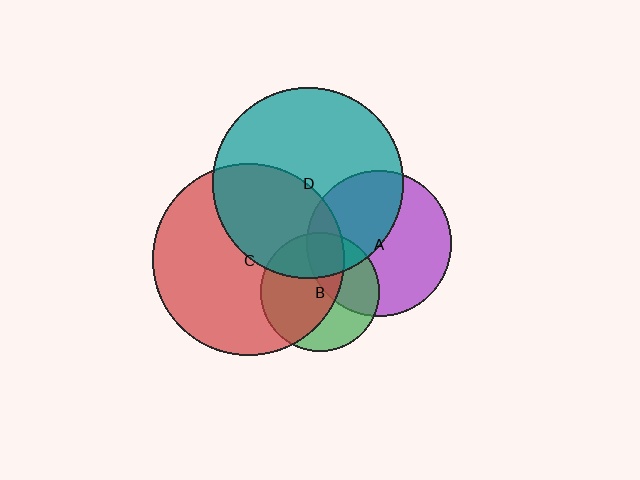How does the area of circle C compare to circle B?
Approximately 2.6 times.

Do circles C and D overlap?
Yes.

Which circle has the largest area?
Circle C (red).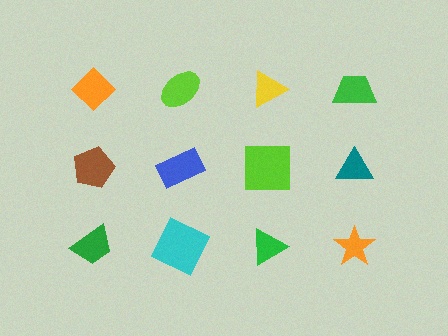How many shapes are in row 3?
4 shapes.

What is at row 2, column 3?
A lime square.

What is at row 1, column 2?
A lime ellipse.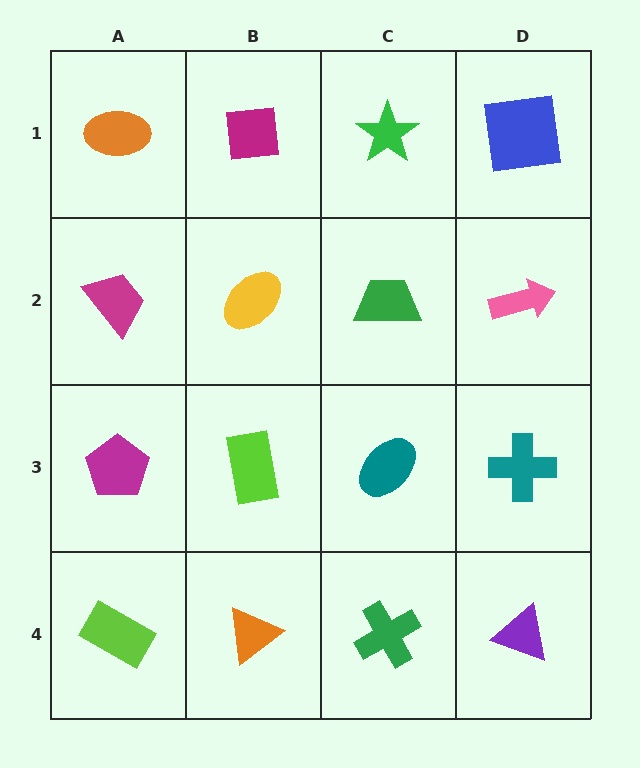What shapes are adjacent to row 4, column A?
A magenta pentagon (row 3, column A), an orange triangle (row 4, column B).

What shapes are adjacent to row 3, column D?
A pink arrow (row 2, column D), a purple triangle (row 4, column D), a teal ellipse (row 3, column C).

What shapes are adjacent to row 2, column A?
An orange ellipse (row 1, column A), a magenta pentagon (row 3, column A), a yellow ellipse (row 2, column B).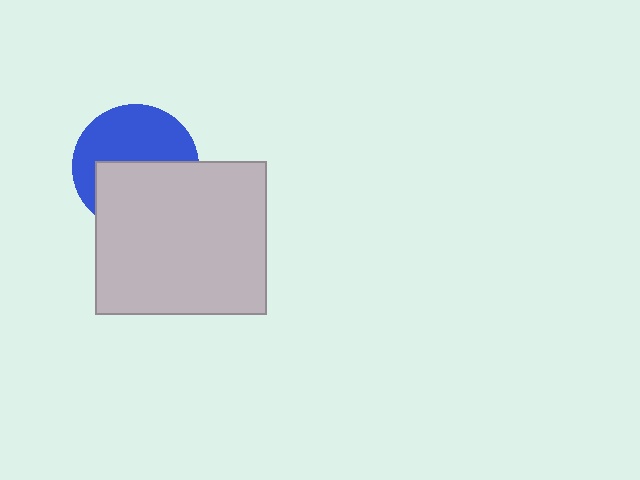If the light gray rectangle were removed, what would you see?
You would see the complete blue circle.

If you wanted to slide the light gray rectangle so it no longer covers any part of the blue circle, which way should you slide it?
Slide it down — that is the most direct way to separate the two shapes.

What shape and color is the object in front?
The object in front is a light gray rectangle.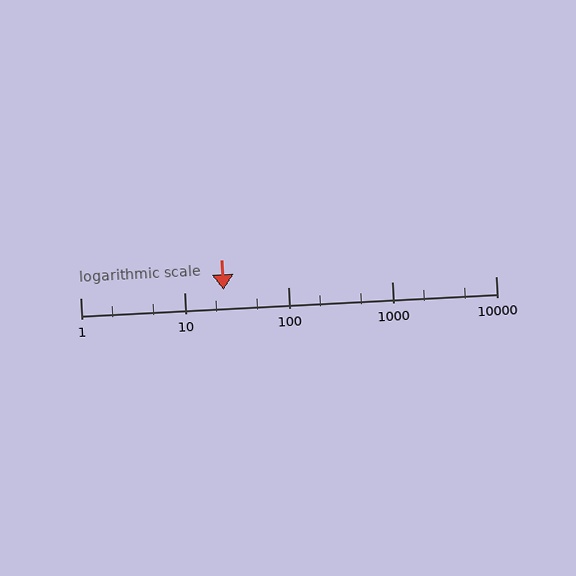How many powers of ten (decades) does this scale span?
The scale spans 4 decades, from 1 to 10000.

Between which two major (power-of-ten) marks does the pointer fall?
The pointer is between 10 and 100.